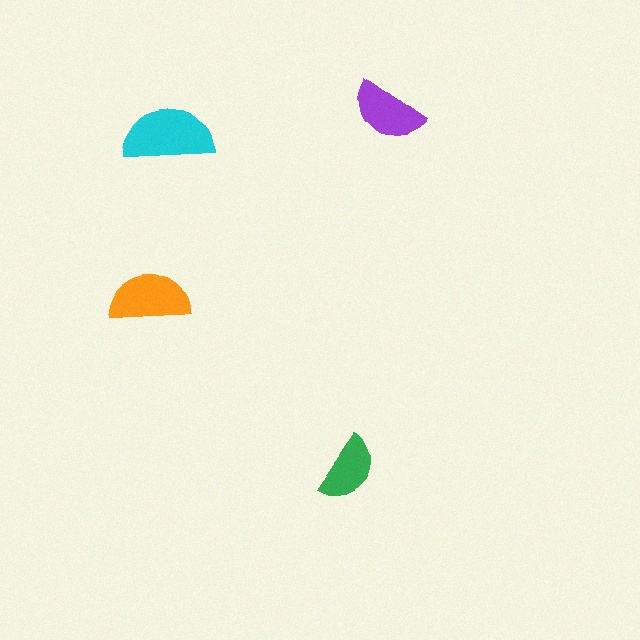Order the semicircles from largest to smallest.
the cyan one, the orange one, the purple one, the green one.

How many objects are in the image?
There are 4 objects in the image.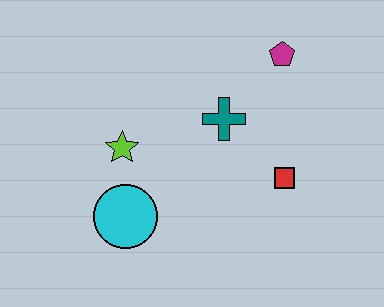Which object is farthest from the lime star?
The magenta pentagon is farthest from the lime star.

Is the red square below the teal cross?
Yes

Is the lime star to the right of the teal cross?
No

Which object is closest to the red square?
The teal cross is closest to the red square.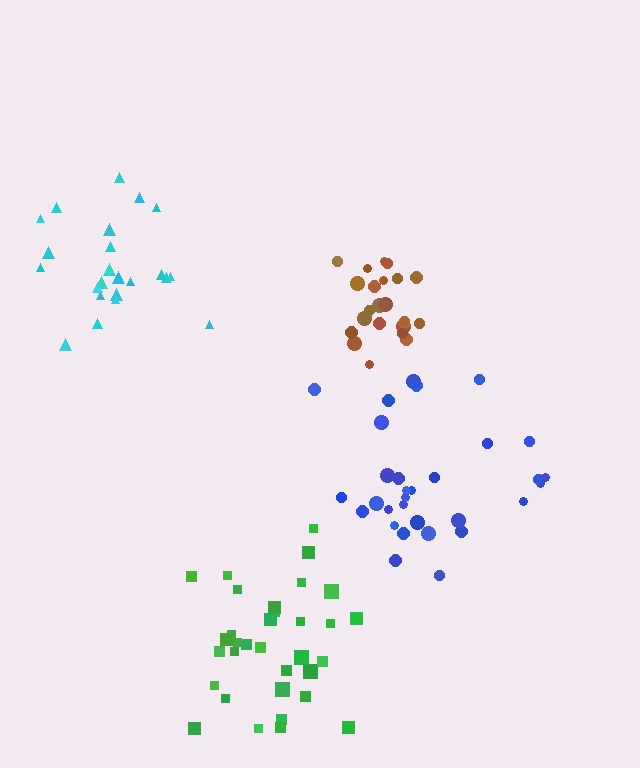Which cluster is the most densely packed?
Brown.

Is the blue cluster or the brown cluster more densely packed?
Brown.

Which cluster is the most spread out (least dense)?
Cyan.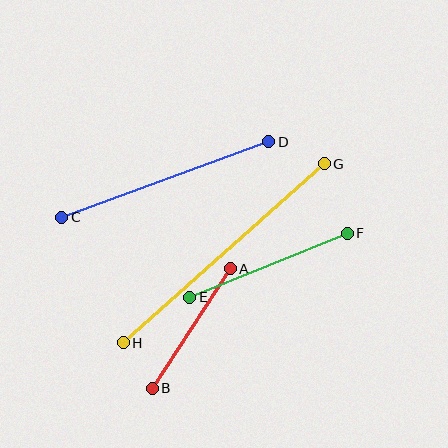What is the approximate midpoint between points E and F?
The midpoint is at approximately (269, 265) pixels.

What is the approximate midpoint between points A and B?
The midpoint is at approximately (191, 328) pixels.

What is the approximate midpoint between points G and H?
The midpoint is at approximately (224, 253) pixels.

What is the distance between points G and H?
The distance is approximately 269 pixels.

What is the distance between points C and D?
The distance is approximately 220 pixels.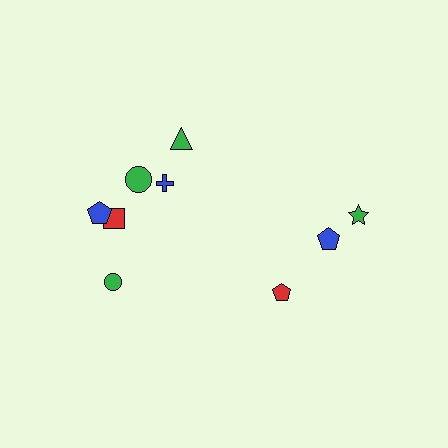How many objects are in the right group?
There are 3 objects.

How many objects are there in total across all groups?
There are 9 objects.